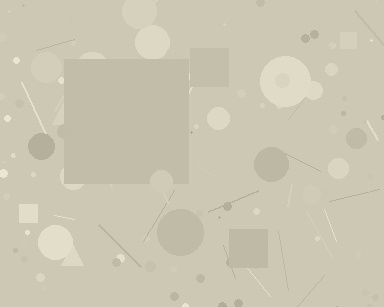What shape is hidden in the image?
A square is hidden in the image.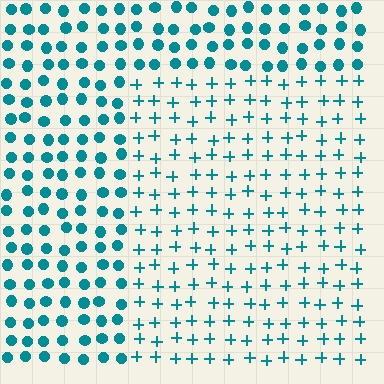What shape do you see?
I see a rectangle.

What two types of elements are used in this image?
The image uses plus signs inside the rectangle region and circles outside it.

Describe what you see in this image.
The image is filled with small teal elements arranged in a uniform grid. A rectangle-shaped region contains plus signs, while the surrounding area contains circles. The boundary is defined purely by the change in element shape.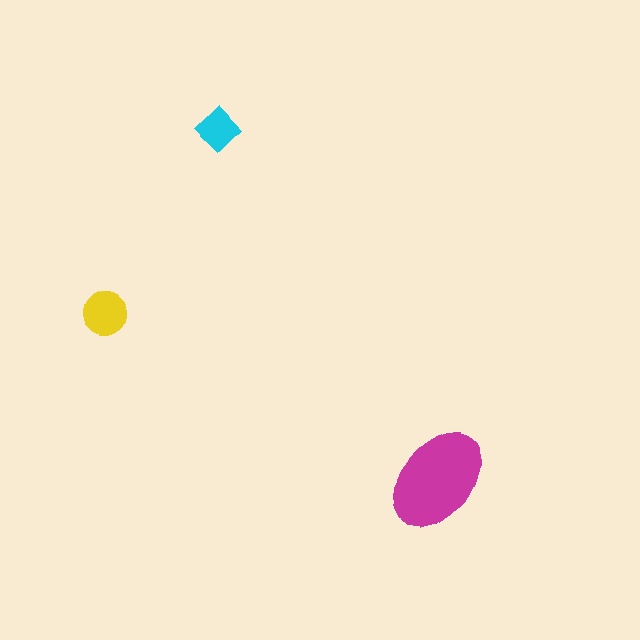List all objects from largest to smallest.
The magenta ellipse, the yellow circle, the cyan diamond.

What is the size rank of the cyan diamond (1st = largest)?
3rd.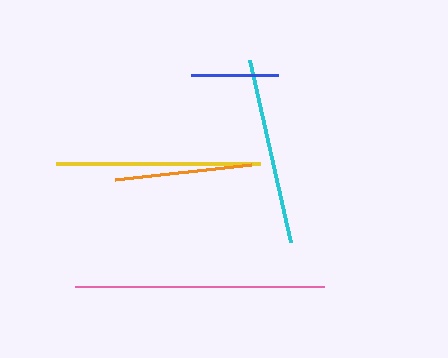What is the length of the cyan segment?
The cyan segment is approximately 187 pixels long.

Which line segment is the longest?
The pink line is the longest at approximately 249 pixels.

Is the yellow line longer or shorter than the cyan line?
The yellow line is longer than the cyan line.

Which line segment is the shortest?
The blue line is the shortest at approximately 87 pixels.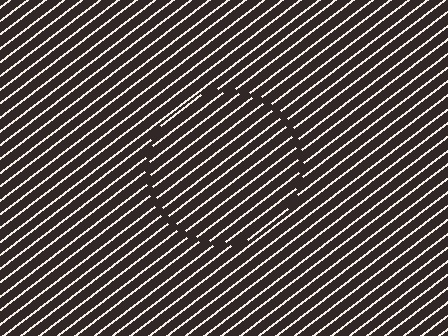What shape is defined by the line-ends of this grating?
An illusory circle. The interior of the shape contains the same grating, shifted by half a period — the contour is defined by the phase discontinuity where line-ends from the inner and outer gratings abut.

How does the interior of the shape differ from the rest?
The interior of the shape contains the same grating, shifted by half a period — the contour is defined by the phase discontinuity where line-ends from the inner and outer gratings abut.